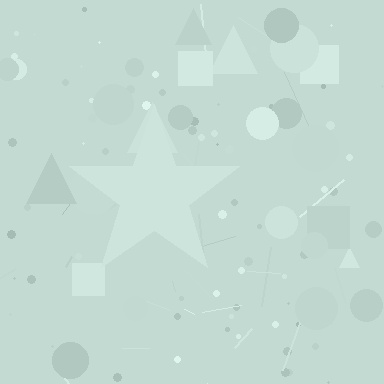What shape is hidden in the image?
A star is hidden in the image.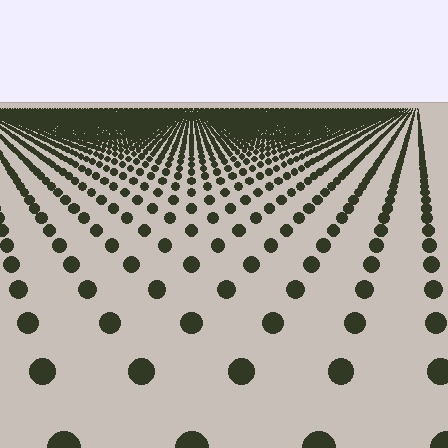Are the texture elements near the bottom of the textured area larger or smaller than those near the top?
Larger. Near the bottom, elements are closer to the viewer and appear at a bigger on-screen size.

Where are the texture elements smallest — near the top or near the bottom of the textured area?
Near the top.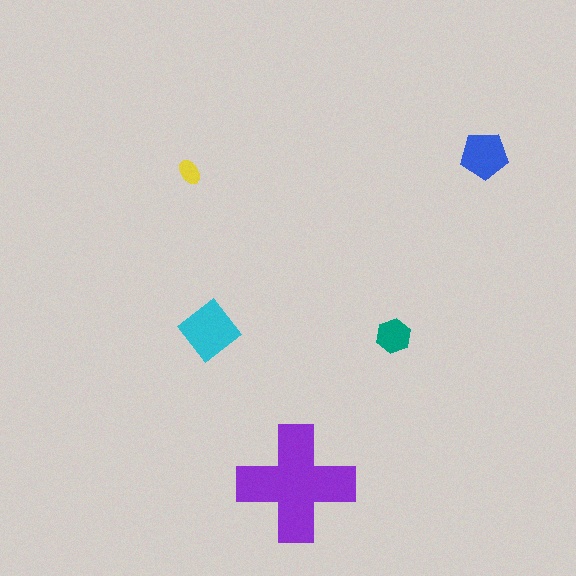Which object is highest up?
The blue pentagon is topmost.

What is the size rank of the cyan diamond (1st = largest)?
2nd.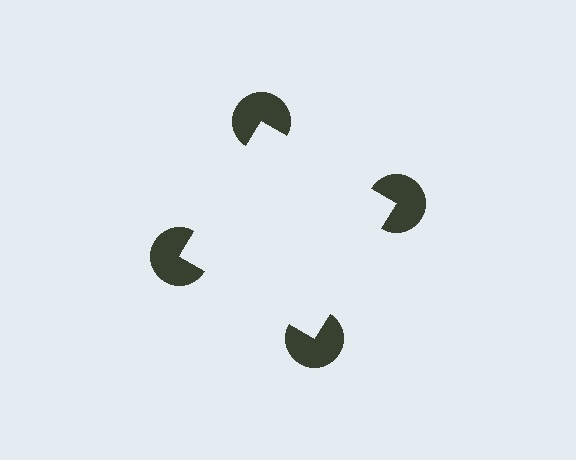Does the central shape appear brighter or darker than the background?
It typically appears slightly brighter than the background, even though no actual brightness change is drawn.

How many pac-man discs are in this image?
There are 4 — one at each vertex of the illusory square.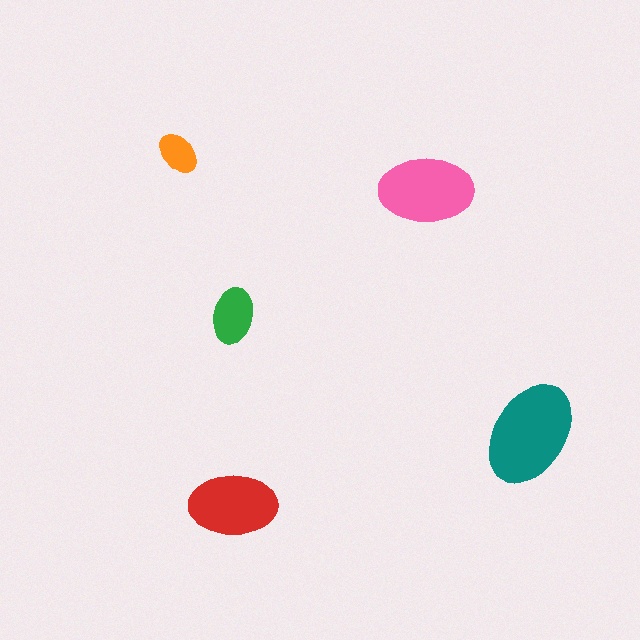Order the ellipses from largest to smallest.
the teal one, the pink one, the red one, the green one, the orange one.